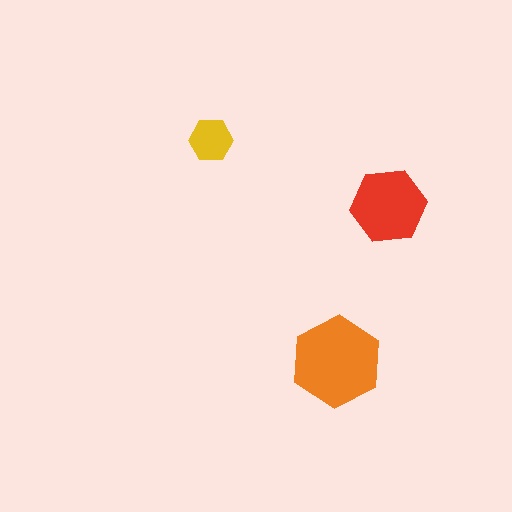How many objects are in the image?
There are 3 objects in the image.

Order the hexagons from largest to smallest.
the orange one, the red one, the yellow one.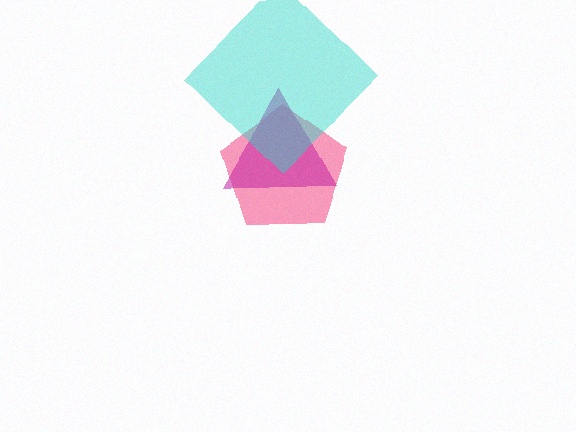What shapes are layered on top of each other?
The layered shapes are: a pink pentagon, a magenta triangle, a cyan diamond.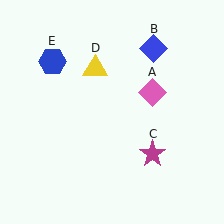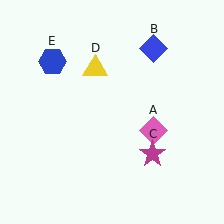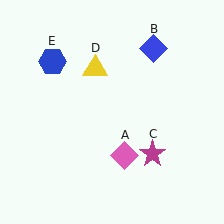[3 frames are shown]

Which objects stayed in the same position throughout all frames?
Blue diamond (object B) and magenta star (object C) and yellow triangle (object D) and blue hexagon (object E) remained stationary.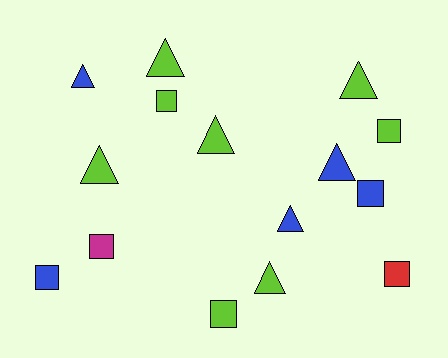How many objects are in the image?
There are 15 objects.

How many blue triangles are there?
There are 3 blue triangles.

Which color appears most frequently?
Lime, with 8 objects.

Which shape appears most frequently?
Triangle, with 8 objects.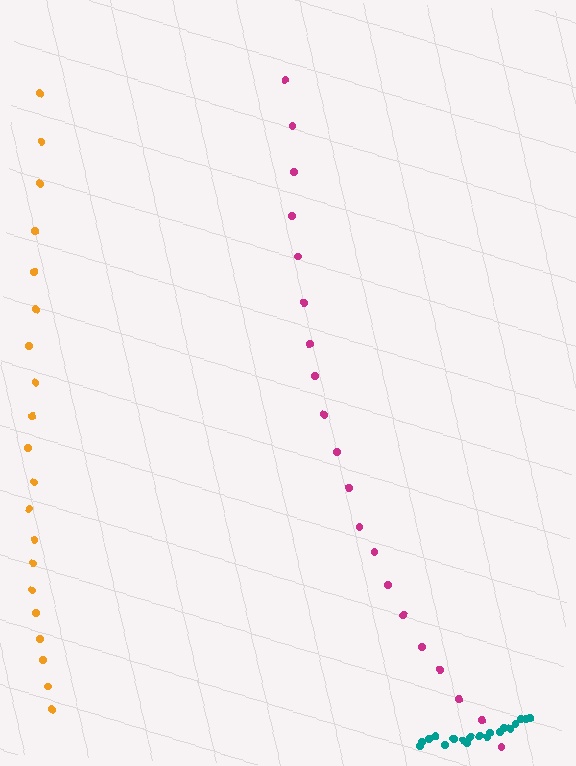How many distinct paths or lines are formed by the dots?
There are 3 distinct paths.